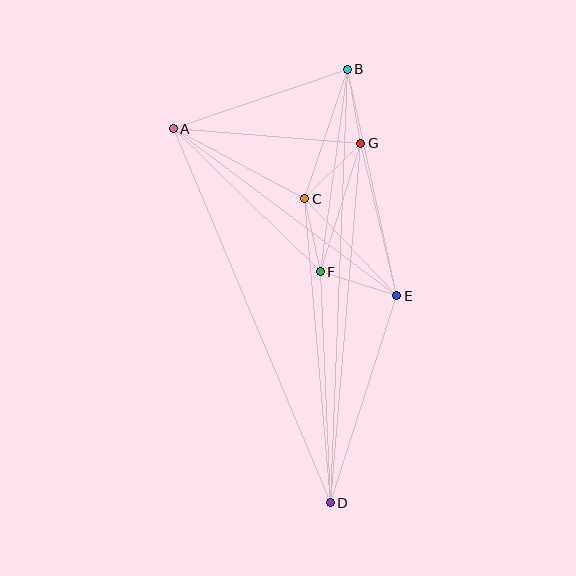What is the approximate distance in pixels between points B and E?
The distance between B and E is approximately 232 pixels.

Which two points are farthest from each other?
Points B and D are farthest from each other.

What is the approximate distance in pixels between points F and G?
The distance between F and G is approximately 135 pixels.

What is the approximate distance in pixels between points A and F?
The distance between A and F is approximately 205 pixels.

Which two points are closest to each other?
Points C and F are closest to each other.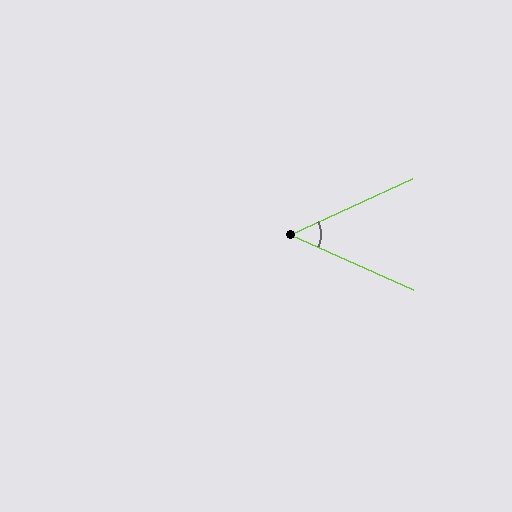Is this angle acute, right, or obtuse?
It is acute.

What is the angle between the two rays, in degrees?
Approximately 49 degrees.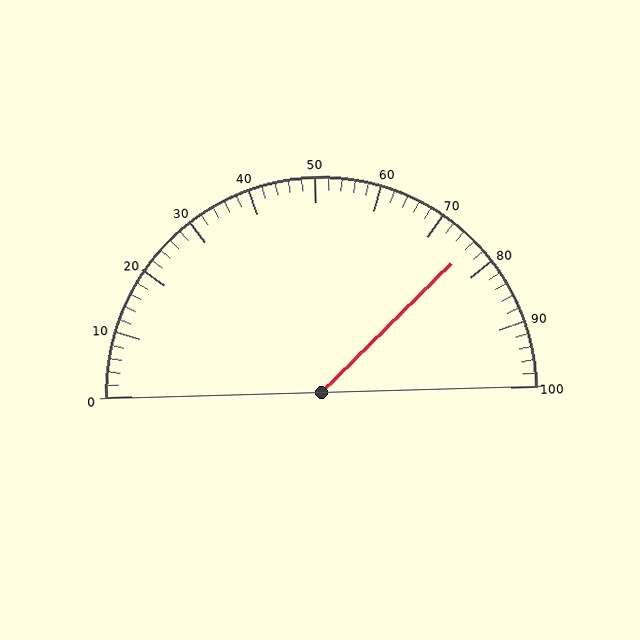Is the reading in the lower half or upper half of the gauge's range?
The reading is in the upper half of the range (0 to 100).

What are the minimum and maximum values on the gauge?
The gauge ranges from 0 to 100.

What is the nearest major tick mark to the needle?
The nearest major tick mark is 80.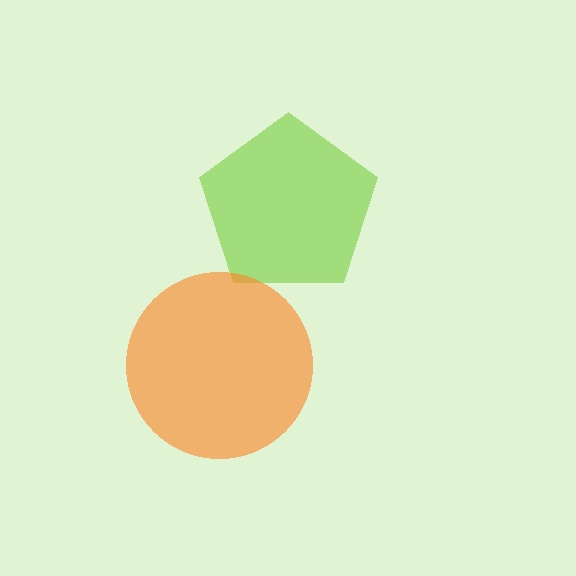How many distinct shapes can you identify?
There are 2 distinct shapes: a lime pentagon, an orange circle.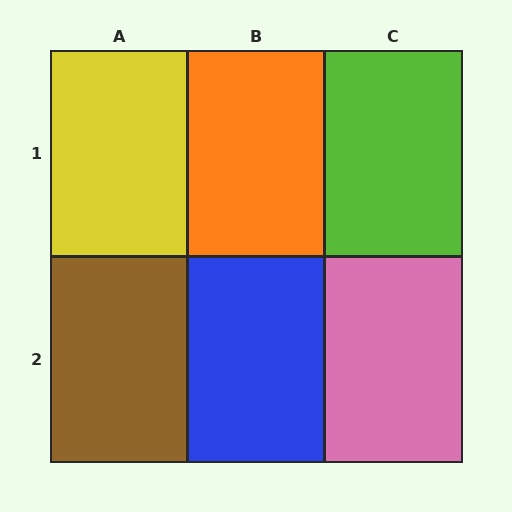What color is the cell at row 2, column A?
Brown.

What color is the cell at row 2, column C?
Pink.